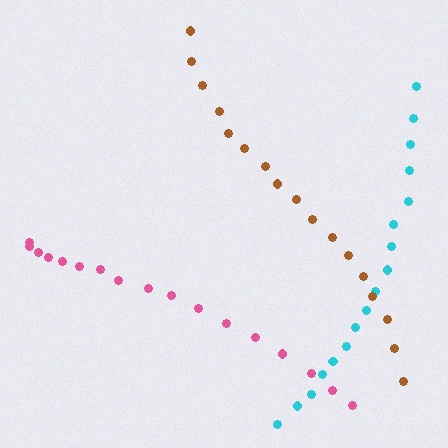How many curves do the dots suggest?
There are 3 distinct paths.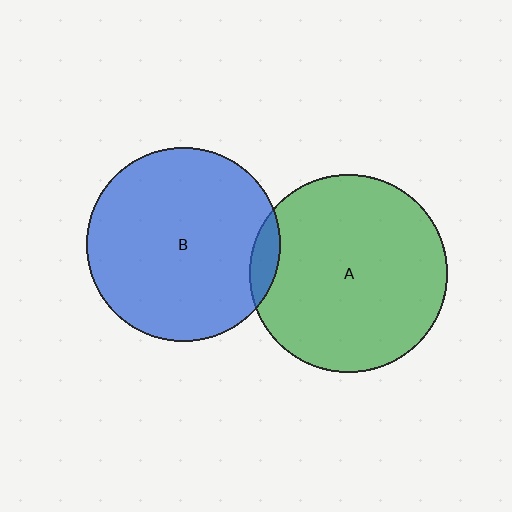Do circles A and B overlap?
Yes.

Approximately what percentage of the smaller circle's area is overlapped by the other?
Approximately 5%.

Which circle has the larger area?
Circle A (green).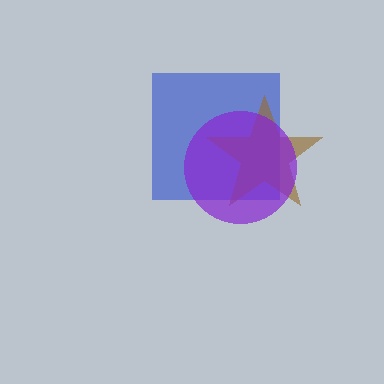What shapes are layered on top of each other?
The layered shapes are: a blue square, a brown star, a purple circle.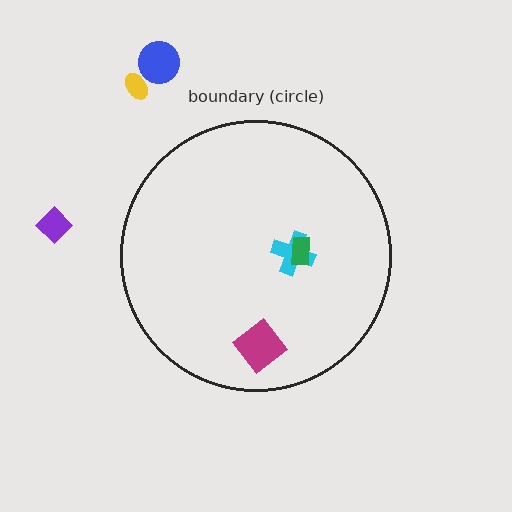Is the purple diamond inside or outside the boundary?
Outside.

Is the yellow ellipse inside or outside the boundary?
Outside.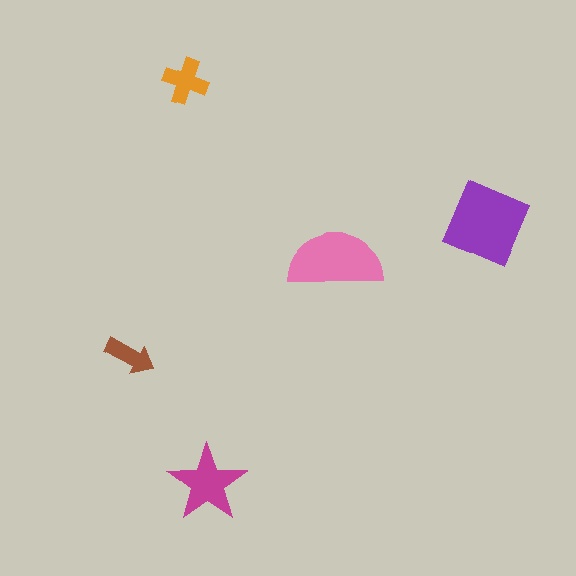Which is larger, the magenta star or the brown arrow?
The magenta star.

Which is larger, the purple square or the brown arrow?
The purple square.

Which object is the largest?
The purple square.